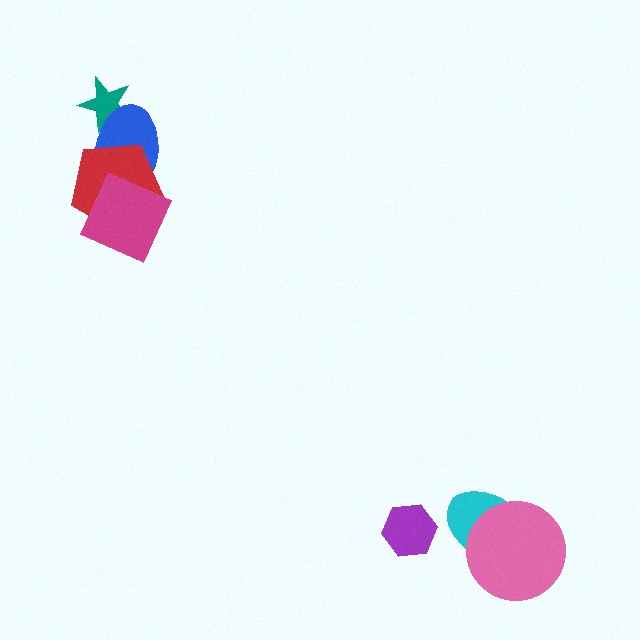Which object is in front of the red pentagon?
The magenta diamond is in front of the red pentagon.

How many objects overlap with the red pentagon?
2 objects overlap with the red pentagon.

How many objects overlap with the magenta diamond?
2 objects overlap with the magenta diamond.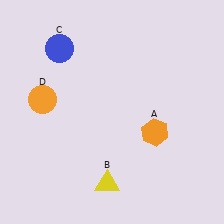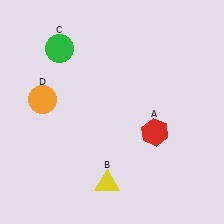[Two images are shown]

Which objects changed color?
A changed from orange to red. C changed from blue to green.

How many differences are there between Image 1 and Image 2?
There are 2 differences between the two images.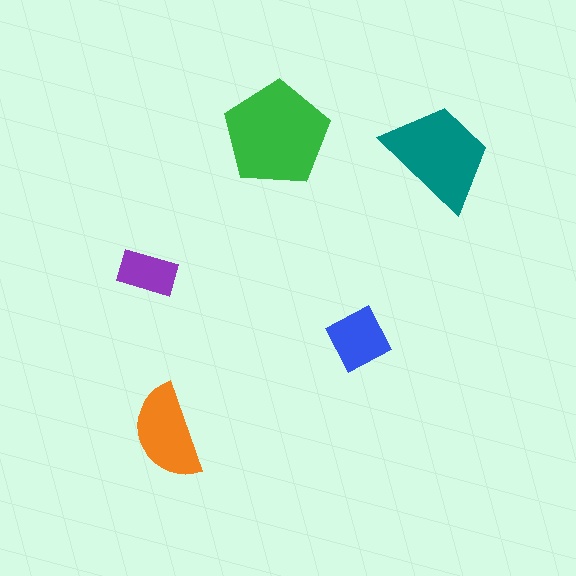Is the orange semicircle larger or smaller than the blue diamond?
Larger.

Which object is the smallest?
The purple rectangle.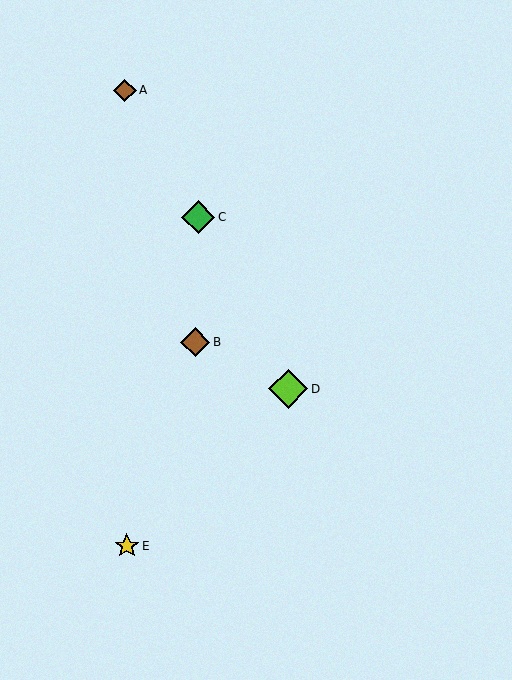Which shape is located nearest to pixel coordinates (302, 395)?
The lime diamond (labeled D) at (288, 389) is nearest to that location.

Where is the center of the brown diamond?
The center of the brown diamond is at (125, 90).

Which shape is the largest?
The lime diamond (labeled D) is the largest.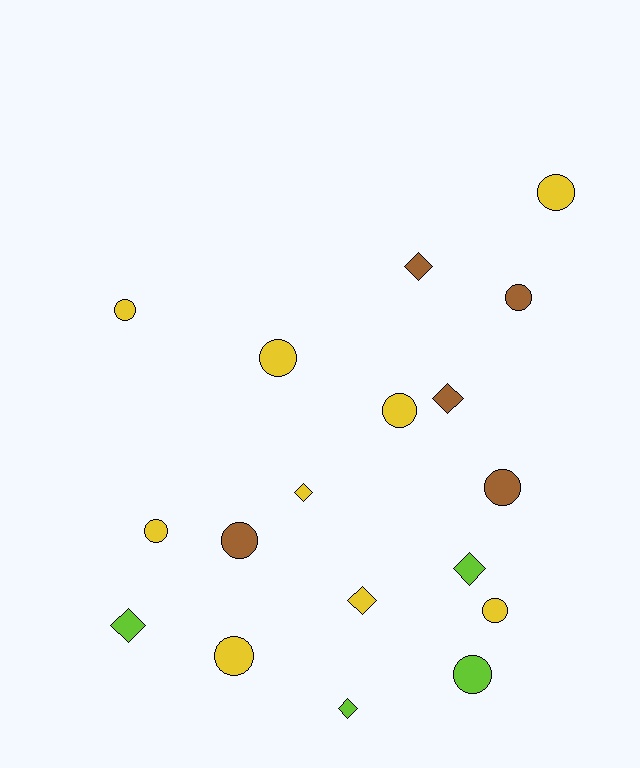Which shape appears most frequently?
Circle, with 11 objects.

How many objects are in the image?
There are 18 objects.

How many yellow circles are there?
There are 7 yellow circles.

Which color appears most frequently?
Yellow, with 9 objects.